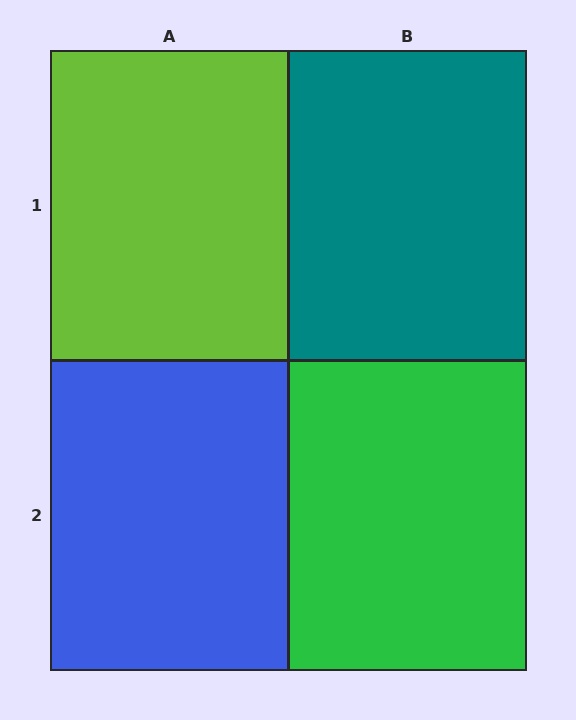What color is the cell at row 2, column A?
Blue.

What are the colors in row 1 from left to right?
Lime, teal.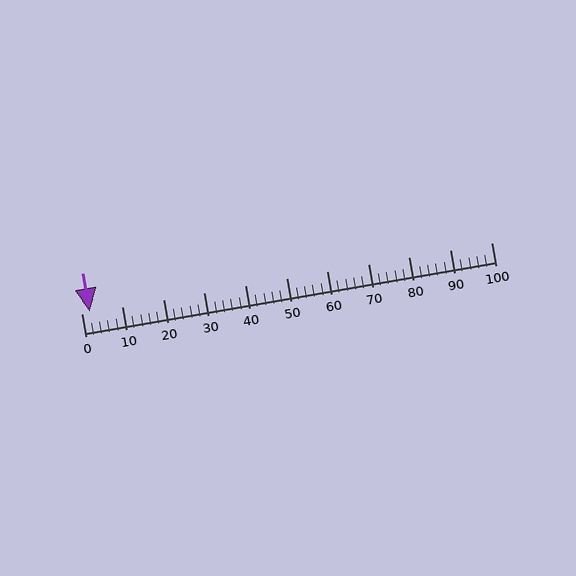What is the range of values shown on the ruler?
The ruler shows values from 0 to 100.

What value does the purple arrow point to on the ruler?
The purple arrow points to approximately 2.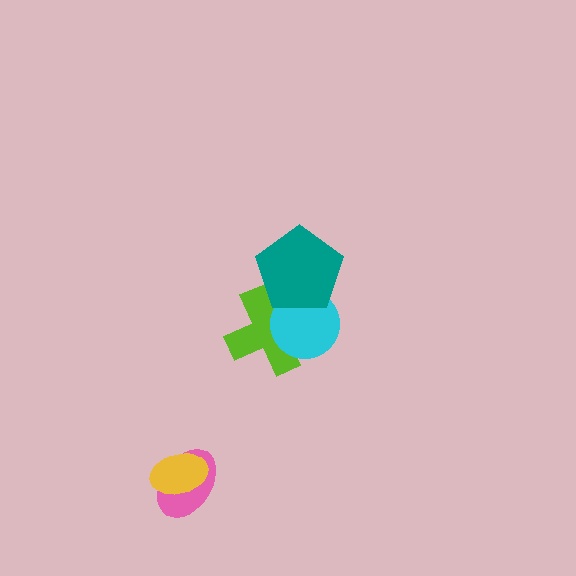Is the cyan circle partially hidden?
Yes, it is partially covered by another shape.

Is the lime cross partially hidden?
Yes, it is partially covered by another shape.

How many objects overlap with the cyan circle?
2 objects overlap with the cyan circle.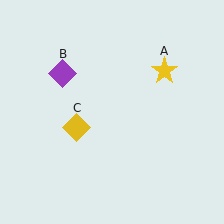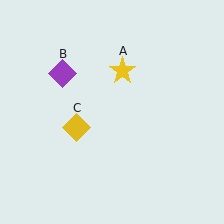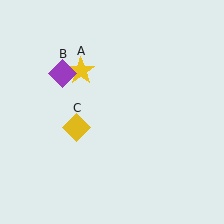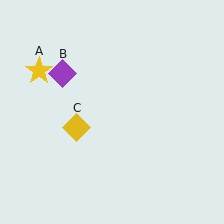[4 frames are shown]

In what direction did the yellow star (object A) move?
The yellow star (object A) moved left.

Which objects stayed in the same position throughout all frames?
Purple diamond (object B) and yellow diamond (object C) remained stationary.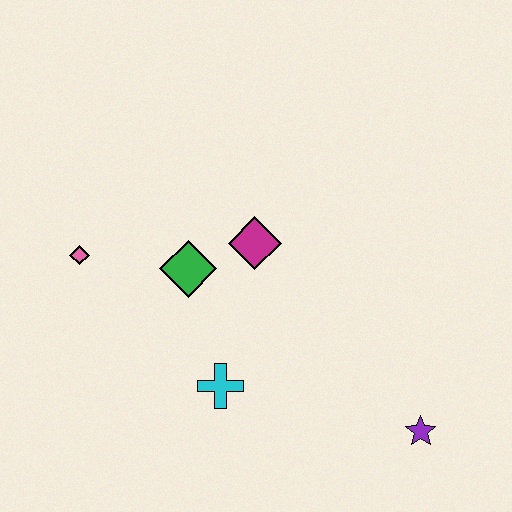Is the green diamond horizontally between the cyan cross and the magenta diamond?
No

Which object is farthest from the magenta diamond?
The purple star is farthest from the magenta diamond.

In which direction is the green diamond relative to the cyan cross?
The green diamond is above the cyan cross.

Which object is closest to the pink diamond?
The green diamond is closest to the pink diamond.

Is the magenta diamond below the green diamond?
No